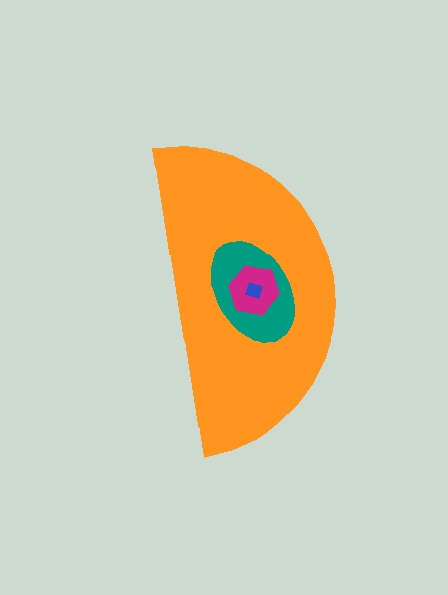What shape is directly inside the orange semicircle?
The teal ellipse.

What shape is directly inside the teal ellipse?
The magenta hexagon.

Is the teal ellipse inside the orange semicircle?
Yes.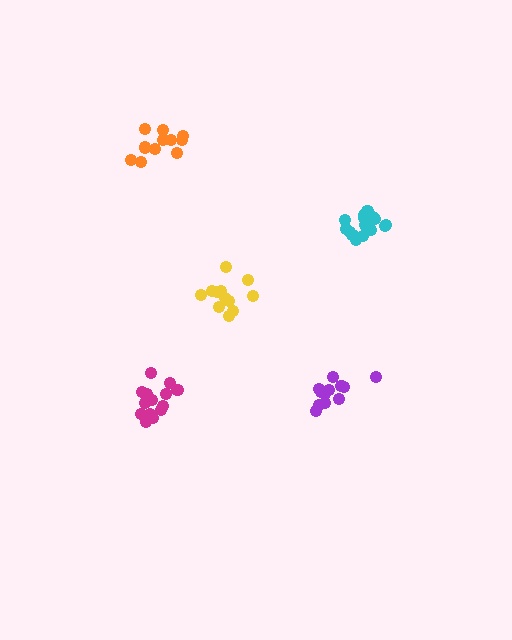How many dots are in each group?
Group 1: 11 dots, Group 2: 16 dots, Group 3: 14 dots, Group 4: 12 dots, Group 5: 12 dots (65 total).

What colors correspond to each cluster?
The clusters are colored: orange, cyan, magenta, yellow, purple.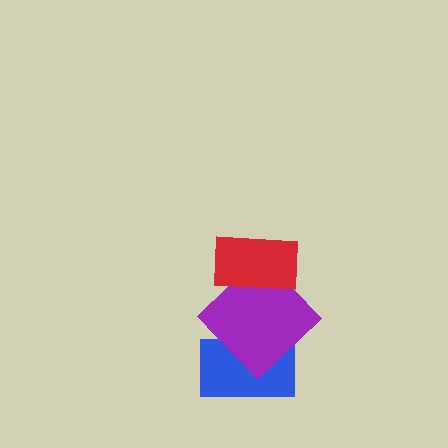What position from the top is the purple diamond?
The purple diamond is 2nd from the top.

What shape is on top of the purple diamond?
The red rectangle is on top of the purple diamond.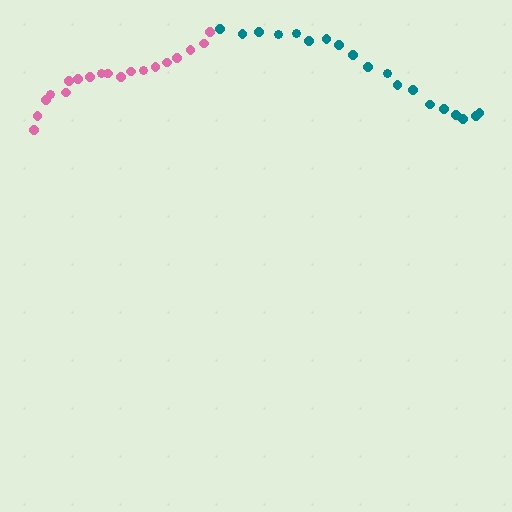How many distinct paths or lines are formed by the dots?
There are 2 distinct paths.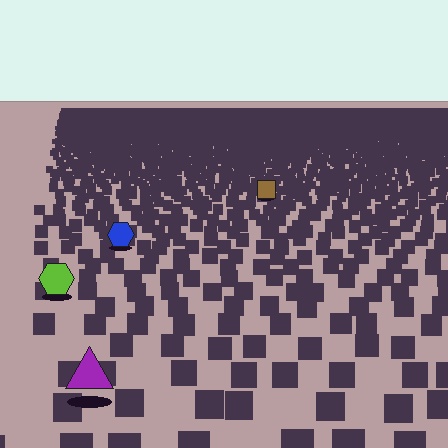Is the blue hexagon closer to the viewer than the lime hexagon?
No. The lime hexagon is closer — you can tell from the texture gradient: the ground texture is coarser near it.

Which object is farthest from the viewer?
The brown square is farthest from the viewer. It appears smaller and the ground texture around it is denser.